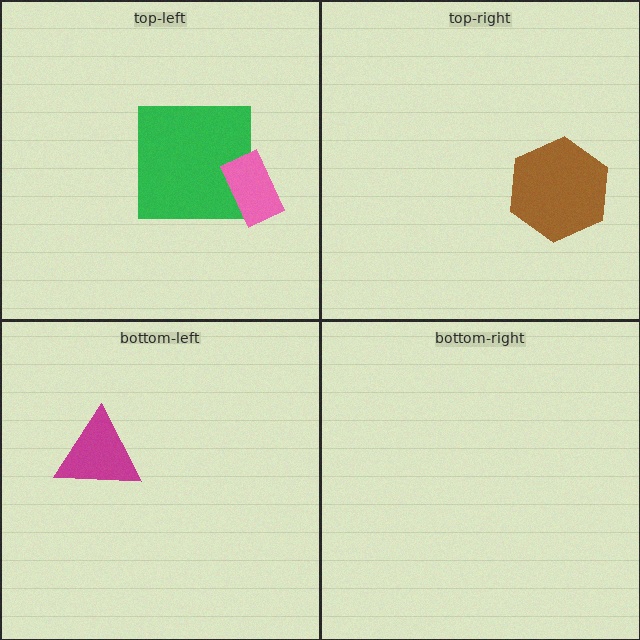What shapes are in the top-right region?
The brown hexagon.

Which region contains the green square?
The top-left region.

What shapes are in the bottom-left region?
The magenta triangle.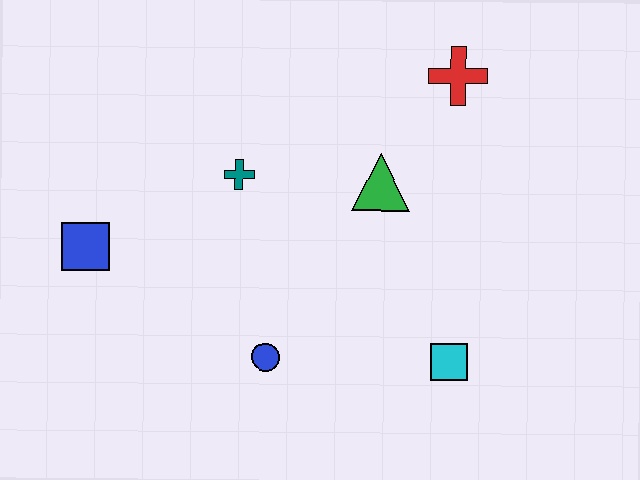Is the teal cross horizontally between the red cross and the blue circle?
No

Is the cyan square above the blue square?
No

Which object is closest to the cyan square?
The blue circle is closest to the cyan square.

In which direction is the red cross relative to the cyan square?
The red cross is above the cyan square.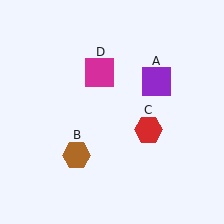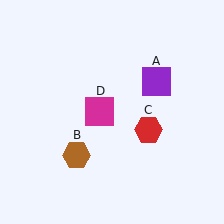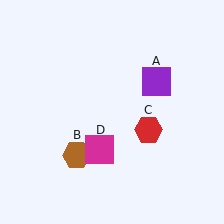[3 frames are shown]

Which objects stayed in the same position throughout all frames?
Purple square (object A) and brown hexagon (object B) and red hexagon (object C) remained stationary.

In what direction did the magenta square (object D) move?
The magenta square (object D) moved down.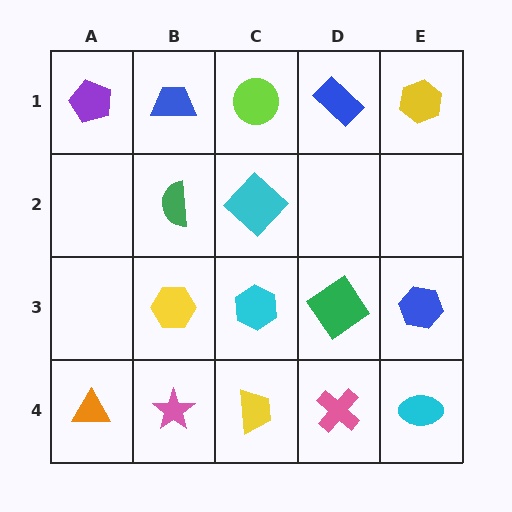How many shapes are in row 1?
5 shapes.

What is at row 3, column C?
A cyan hexagon.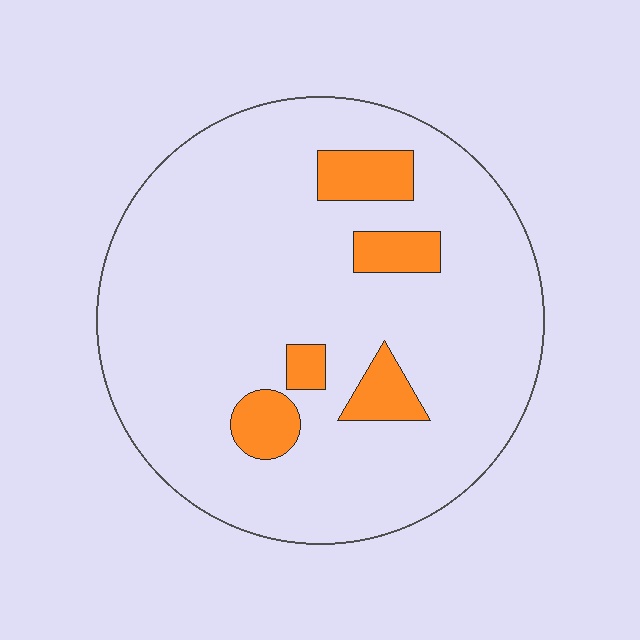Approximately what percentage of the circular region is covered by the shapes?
Approximately 10%.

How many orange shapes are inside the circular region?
5.